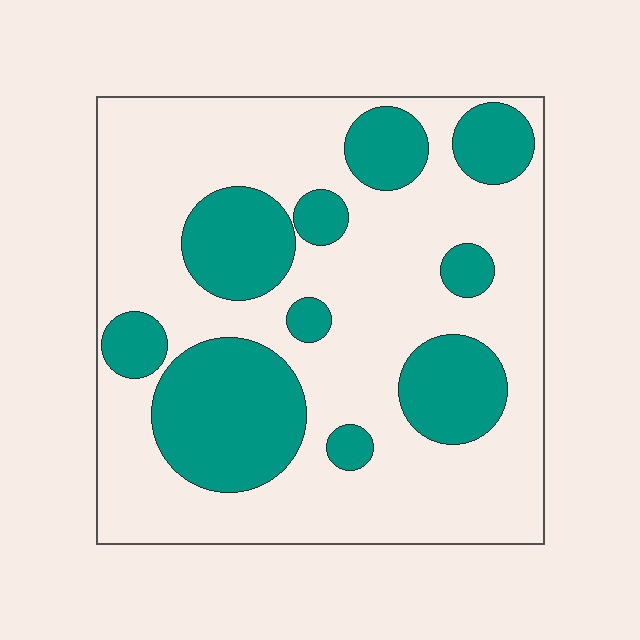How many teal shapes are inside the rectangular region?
10.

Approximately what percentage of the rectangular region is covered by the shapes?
Approximately 30%.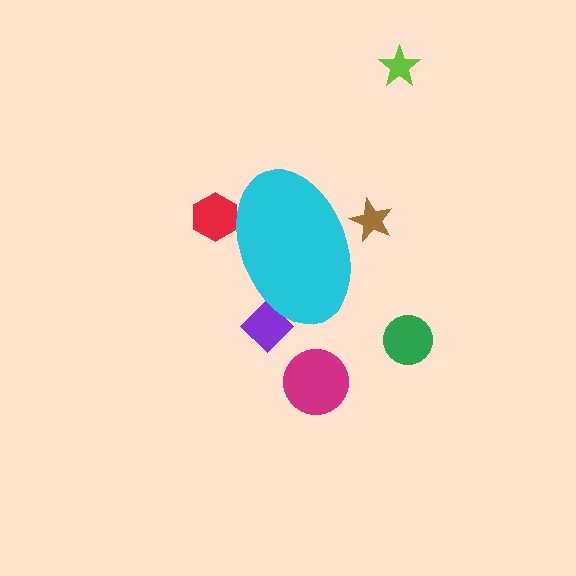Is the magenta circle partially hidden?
No, the magenta circle is fully visible.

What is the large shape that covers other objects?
A cyan ellipse.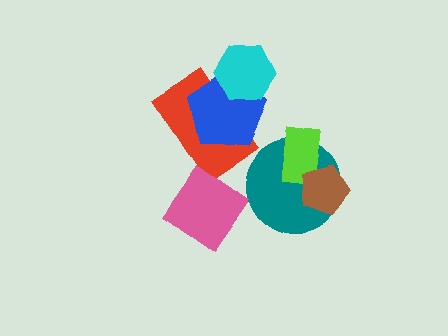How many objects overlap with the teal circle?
2 objects overlap with the teal circle.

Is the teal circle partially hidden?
Yes, it is partially covered by another shape.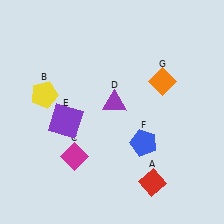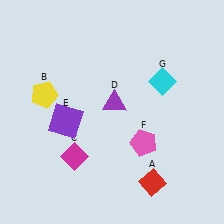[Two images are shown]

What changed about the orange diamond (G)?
In Image 1, G is orange. In Image 2, it changed to cyan.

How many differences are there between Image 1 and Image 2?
There are 2 differences between the two images.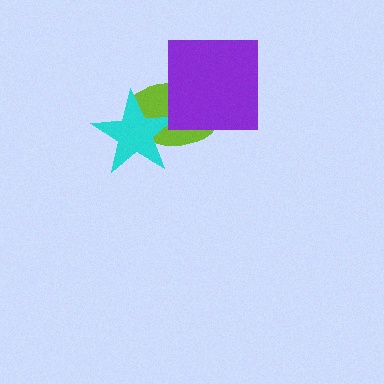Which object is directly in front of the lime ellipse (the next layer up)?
The cyan star is directly in front of the lime ellipse.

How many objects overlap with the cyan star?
1 object overlaps with the cyan star.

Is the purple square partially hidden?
No, no other shape covers it.